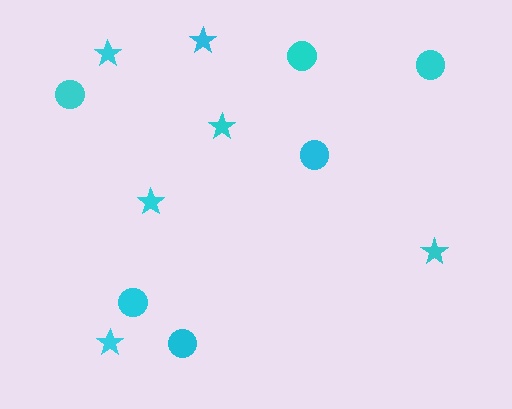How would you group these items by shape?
There are 2 groups: one group of circles (6) and one group of stars (6).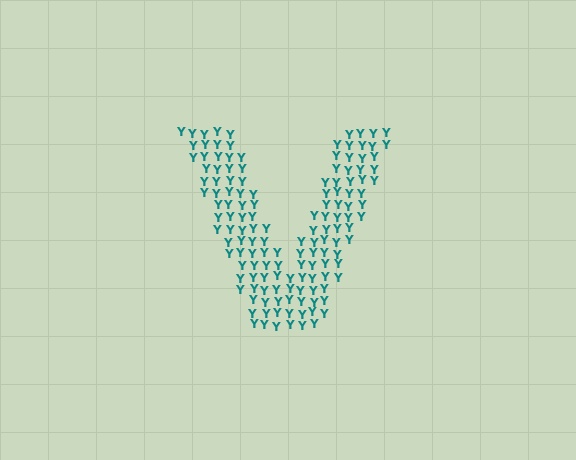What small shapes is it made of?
It is made of small letter Y's.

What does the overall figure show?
The overall figure shows the letter V.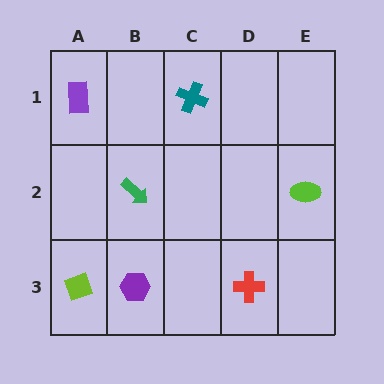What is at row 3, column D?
A red cross.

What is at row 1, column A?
A purple rectangle.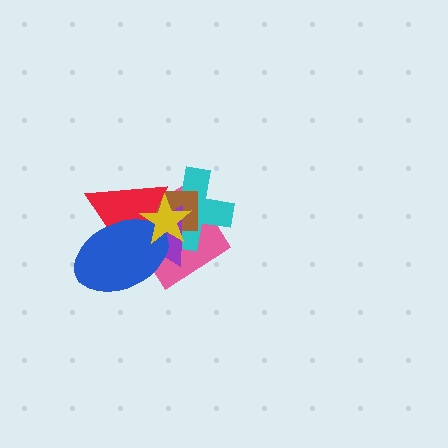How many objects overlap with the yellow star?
6 objects overlap with the yellow star.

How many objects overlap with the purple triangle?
6 objects overlap with the purple triangle.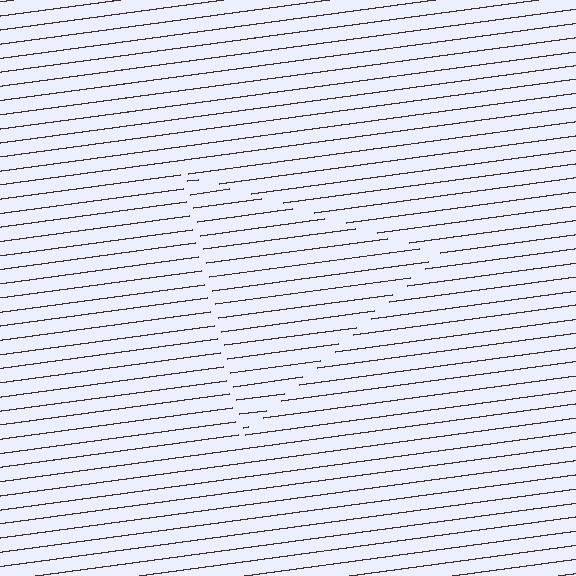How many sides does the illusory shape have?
3 sides — the line-ends trace a triangle.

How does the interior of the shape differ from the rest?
The interior of the shape contains the same grating, shifted by half a period — the contour is defined by the phase discontinuity where line-ends from the inner and outer gratings abut.